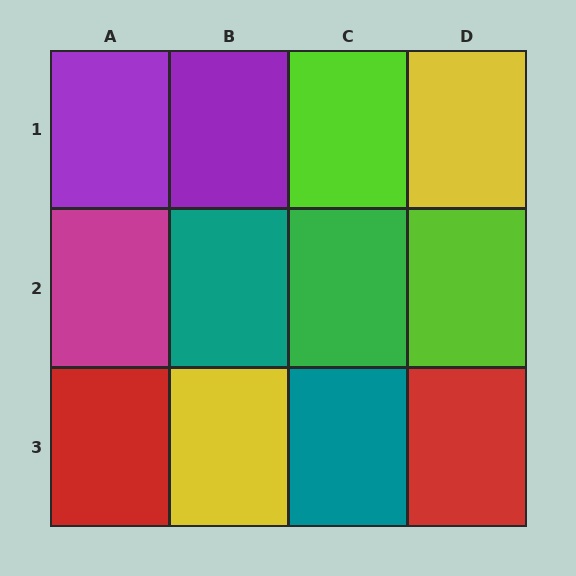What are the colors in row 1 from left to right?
Purple, purple, lime, yellow.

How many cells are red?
2 cells are red.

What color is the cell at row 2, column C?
Green.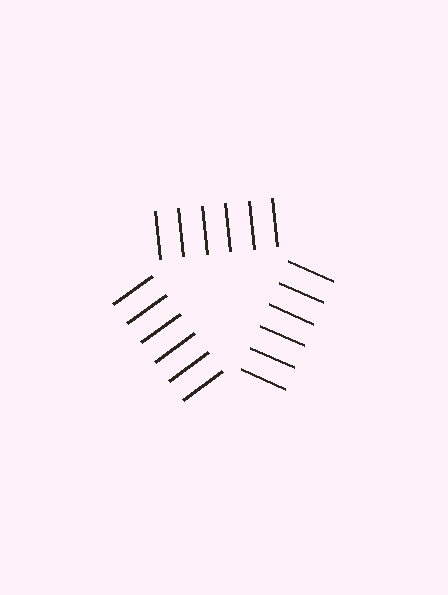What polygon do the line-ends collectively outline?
An illusory triangle — the line segments terminate on its edges but no continuous stroke is drawn.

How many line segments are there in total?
18 — 6 along each of the 3 edges.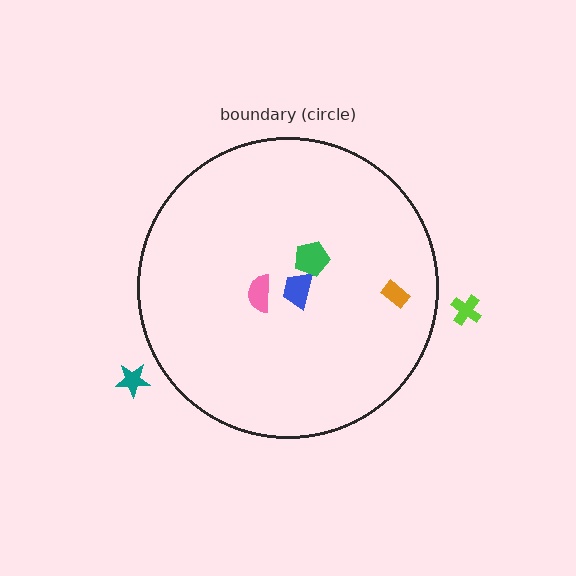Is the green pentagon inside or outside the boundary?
Inside.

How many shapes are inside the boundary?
4 inside, 2 outside.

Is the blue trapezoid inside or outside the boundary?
Inside.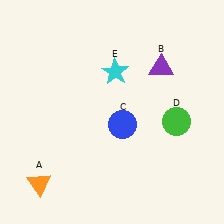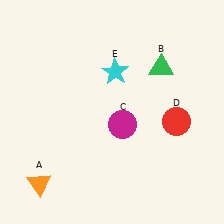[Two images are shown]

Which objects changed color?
B changed from purple to green. C changed from blue to magenta. D changed from green to red.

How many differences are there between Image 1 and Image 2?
There are 3 differences between the two images.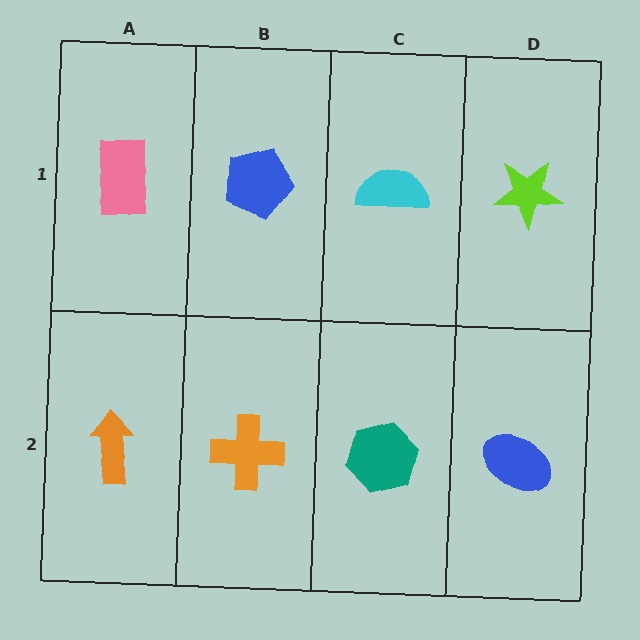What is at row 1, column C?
A cyan semicircle.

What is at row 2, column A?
An orange arrow.